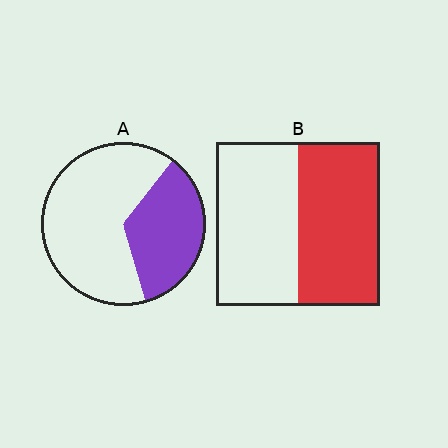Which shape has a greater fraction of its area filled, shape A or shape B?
Shape B.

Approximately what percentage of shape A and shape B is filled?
A is approximately 35% and B is approximately 50%.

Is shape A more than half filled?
No.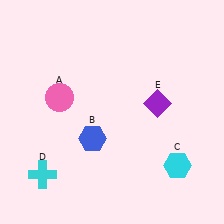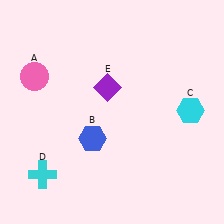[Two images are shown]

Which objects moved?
The objects that moved are: the pink circle (A), the cyan hexagon (C), the purple diamond (E).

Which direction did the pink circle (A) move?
The pink circle (A) moved left.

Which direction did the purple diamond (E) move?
The purple diamond (E) moved left.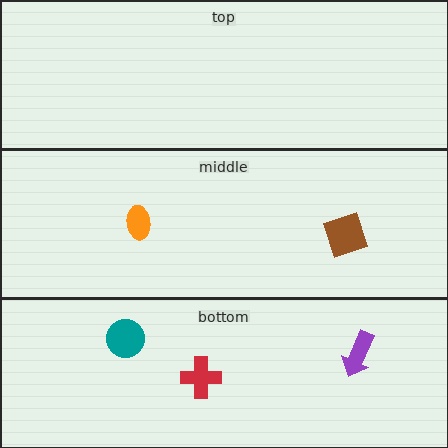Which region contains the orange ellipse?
The middle region.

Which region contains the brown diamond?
The middle region.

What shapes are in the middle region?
The orange ellipse, the brown diamond.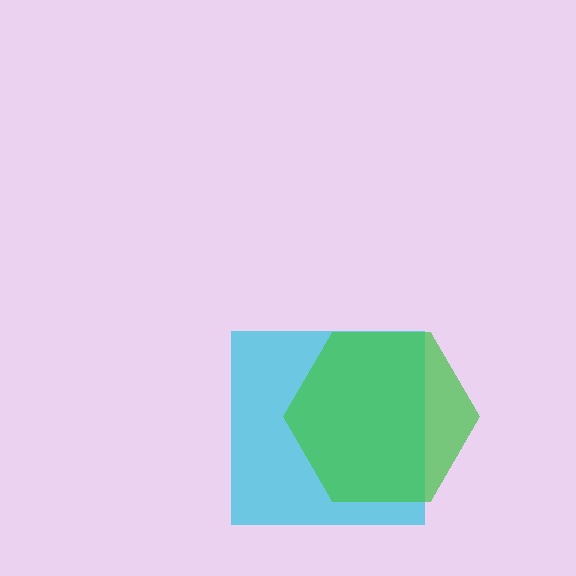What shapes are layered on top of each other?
The layered shapes are: a cyan square, a green hexagon.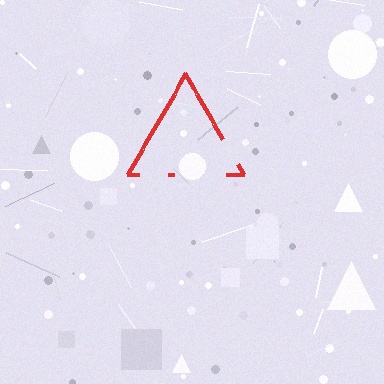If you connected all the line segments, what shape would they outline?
They would outline a triangle.